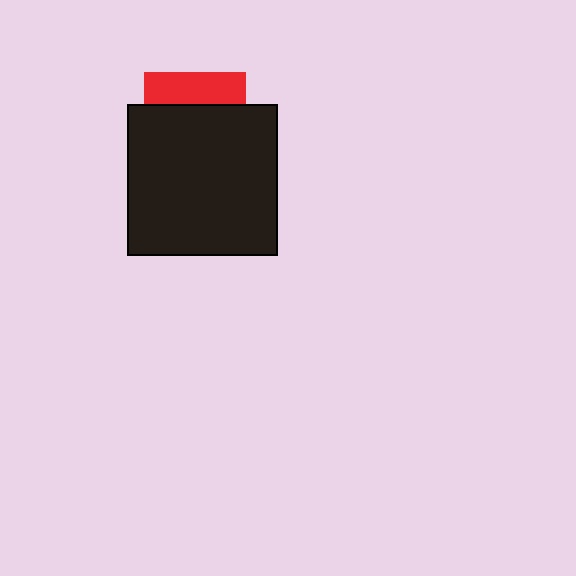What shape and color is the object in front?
The object in front is a black square.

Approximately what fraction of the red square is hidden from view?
Roughly 69% of the red square is hidden behind the black square.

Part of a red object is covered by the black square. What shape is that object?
It is a square.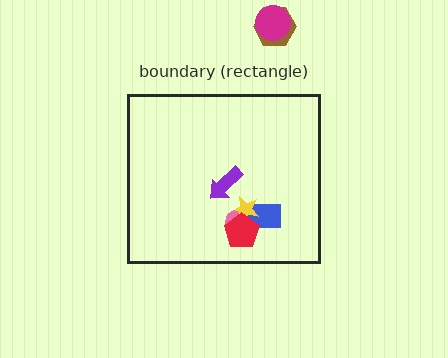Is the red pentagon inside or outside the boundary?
Inside.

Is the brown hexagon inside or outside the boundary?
Outside.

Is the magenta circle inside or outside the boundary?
Outside.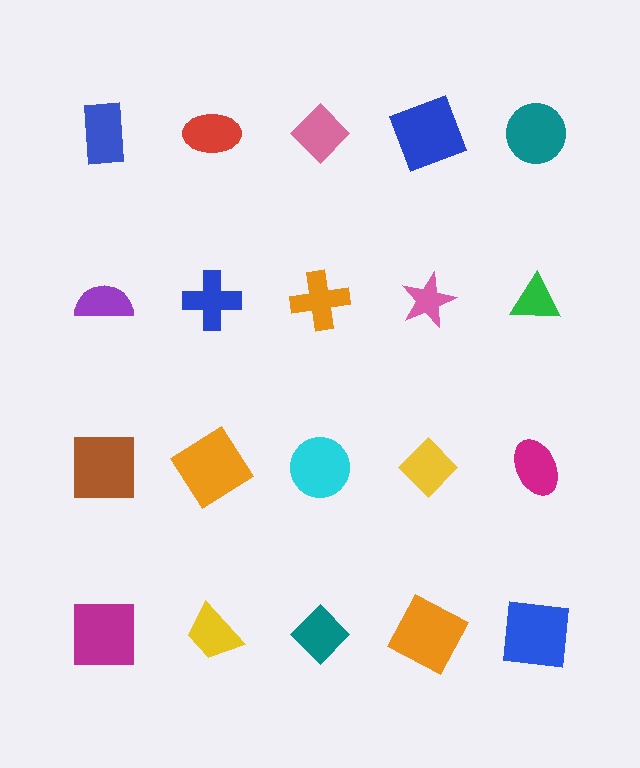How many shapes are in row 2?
5 shapes.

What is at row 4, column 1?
A magenta square.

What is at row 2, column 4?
A pink star.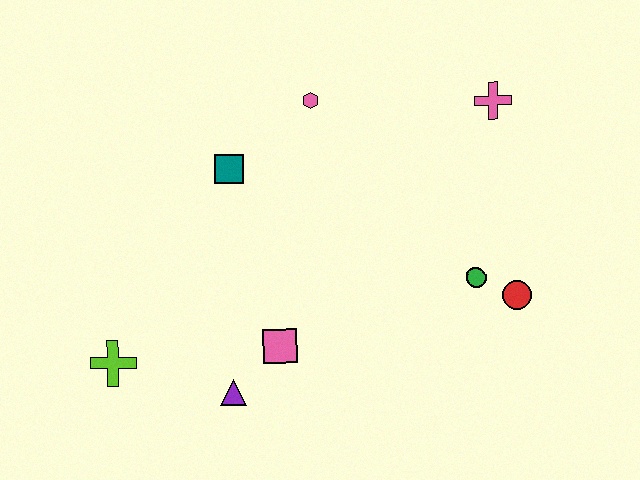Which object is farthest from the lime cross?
The pink cross is farthest from the lime cross.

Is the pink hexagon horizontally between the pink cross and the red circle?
No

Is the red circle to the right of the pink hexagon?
Yes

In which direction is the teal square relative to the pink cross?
The teal square is to the left of the pink cross.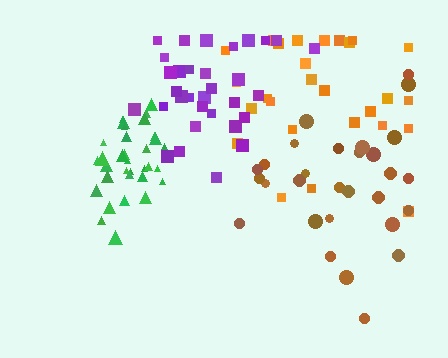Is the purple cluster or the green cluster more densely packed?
Green.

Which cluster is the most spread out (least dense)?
Orange.